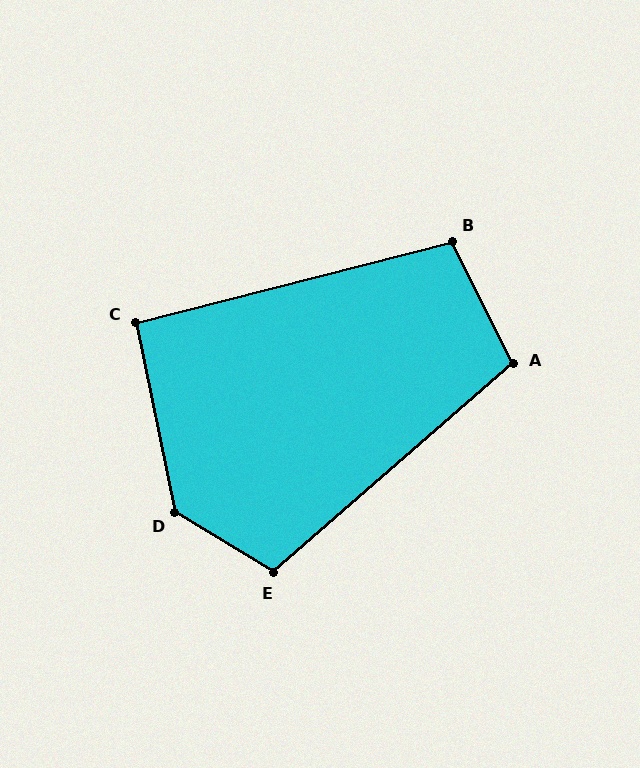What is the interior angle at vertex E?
Approximately 108 degrees (obtuse).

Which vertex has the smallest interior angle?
C, at approximately 93 degrees.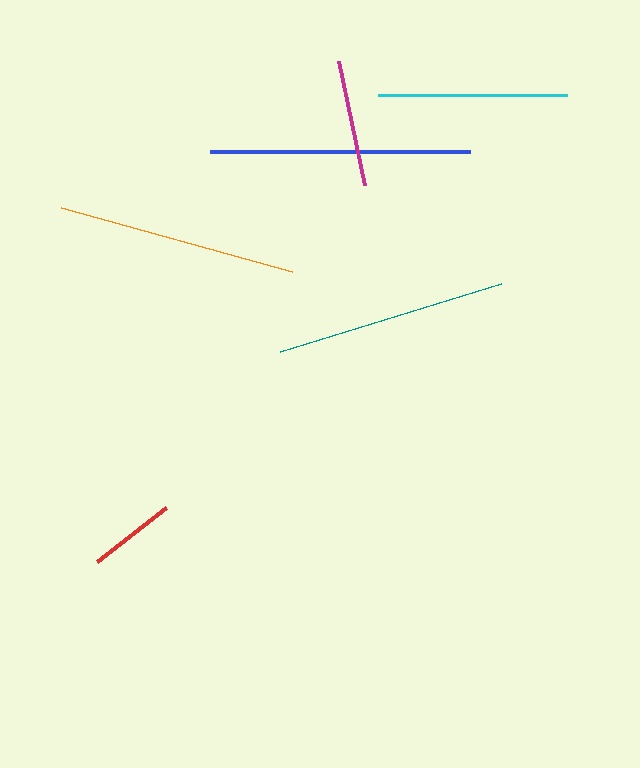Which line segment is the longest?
The blue line is the longest at approximately 261 pixels.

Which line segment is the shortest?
The red line is the shortest at approximately 87 pixels.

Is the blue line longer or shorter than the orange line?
The blue line is longer than the orange line.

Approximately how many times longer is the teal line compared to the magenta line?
The teal line is approximately 1.8 times the length of the magenta line.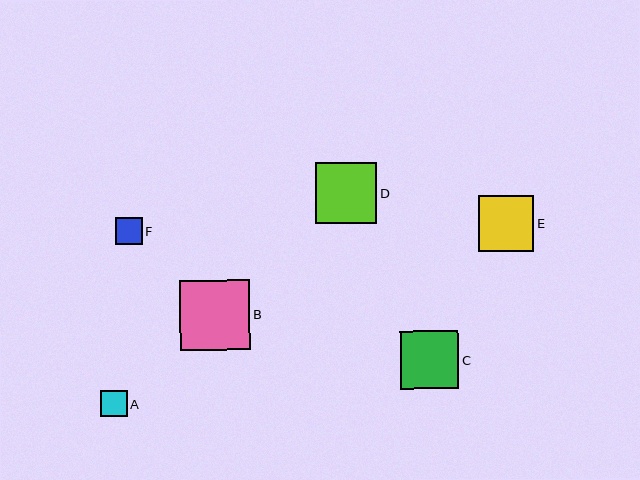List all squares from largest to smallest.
From largest to smallest: B, D, C, E, F, A.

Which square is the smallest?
Square A is the smallest with a size of approximately 27 pixels.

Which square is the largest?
Square B is the largest with a size of approximately 70 pixels.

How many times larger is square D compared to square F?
Square D is approximately 2.3 times the size of square F.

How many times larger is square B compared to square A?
Square B is approximately 2.6 times the size of square A.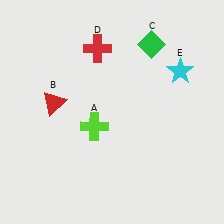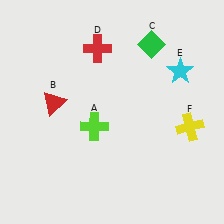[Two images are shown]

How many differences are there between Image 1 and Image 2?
There is 1 difference between the two images.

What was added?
A yellow cross (F) was added in Image 2.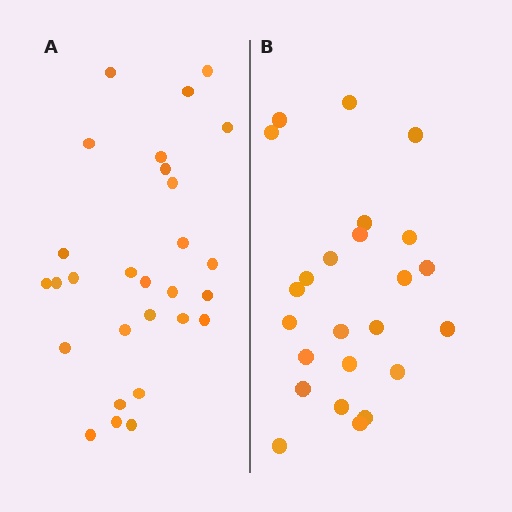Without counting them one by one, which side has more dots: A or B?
Region A (the left region) has more dots.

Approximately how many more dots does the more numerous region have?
Region A has about 4 more dots than region B.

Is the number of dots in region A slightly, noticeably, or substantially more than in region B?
Region A has only slightly more — the two regions are fairly close. The ratio is roughly 1.2 to 1.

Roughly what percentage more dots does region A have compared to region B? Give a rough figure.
About 15% more.